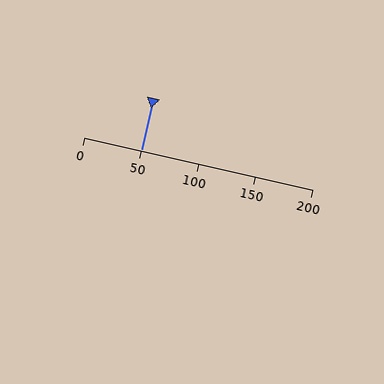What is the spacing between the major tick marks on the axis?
The major ticks are spaced 50 apart.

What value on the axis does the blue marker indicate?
The marker indicates approximately 50.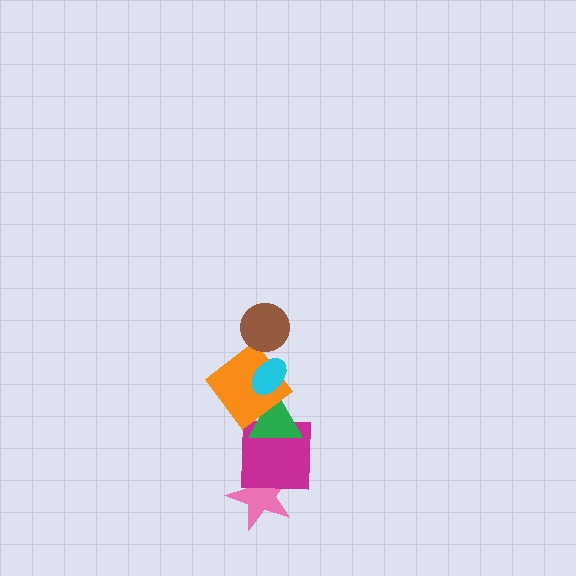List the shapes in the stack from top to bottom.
From top to bottom: the brown circle, the cyan ellipse, the orange diamond, the green triangle, the magenta square, the pink star.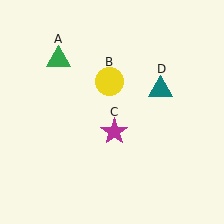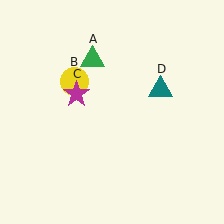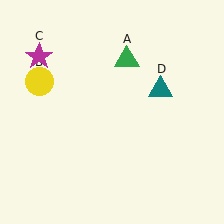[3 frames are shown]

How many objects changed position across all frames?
3 objects changed position: green triangle (object A), yellow circle (object B), magenta star (object C).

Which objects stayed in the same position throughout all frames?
Teal triangle (object D) remained stationary.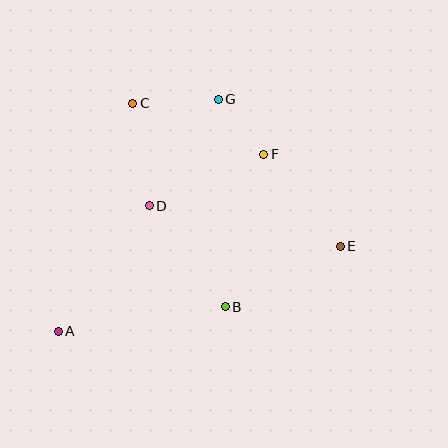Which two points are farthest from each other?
Points A and E are farthest from each other.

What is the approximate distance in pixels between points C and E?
The distance between C and E is approximately 252 pixels.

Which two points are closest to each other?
Points F and G are closest to each other.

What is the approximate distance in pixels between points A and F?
The distance between A and F is approximately 271 pixels.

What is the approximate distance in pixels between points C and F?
The distance between C and F is approximately 141 pixels.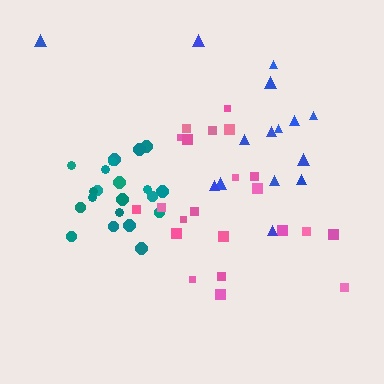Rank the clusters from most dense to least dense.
teal, pink, blue.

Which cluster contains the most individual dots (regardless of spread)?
Pink (22).